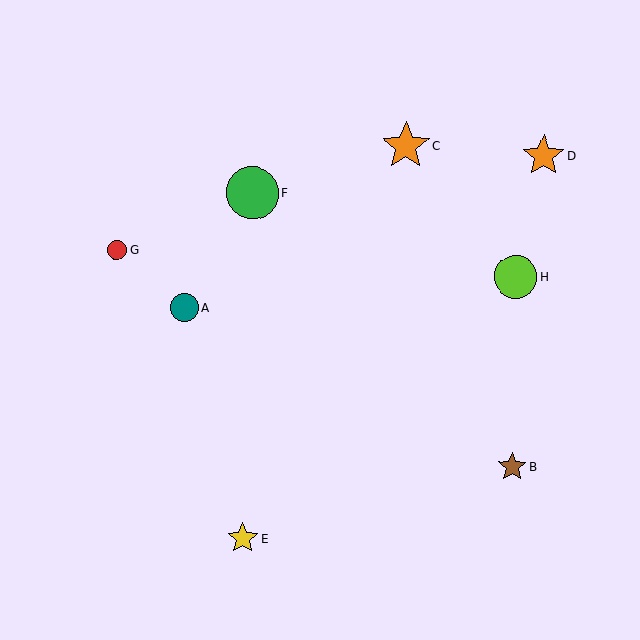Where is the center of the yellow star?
The center of the yellow star is at (243, 539).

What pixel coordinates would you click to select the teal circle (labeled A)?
Click at (184, 308) to select the teal circle A.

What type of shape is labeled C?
Shape C is an orange star.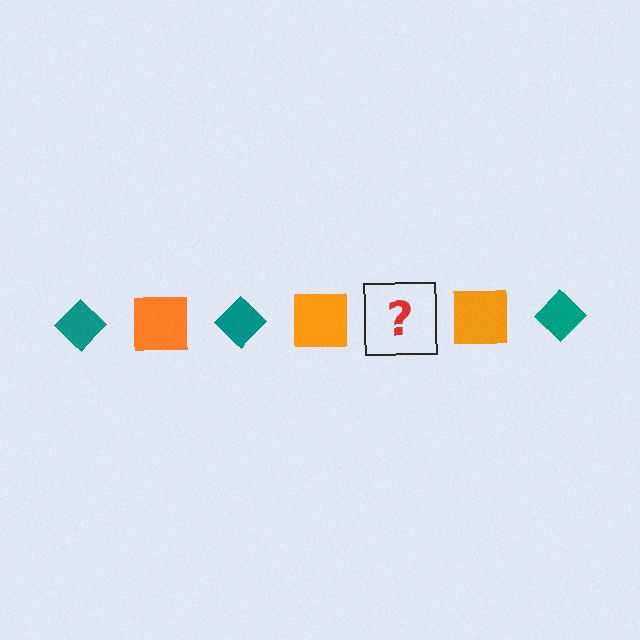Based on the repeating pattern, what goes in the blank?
The blank should be a teal diamond.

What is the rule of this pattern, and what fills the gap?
The rule is that the pattern alternates between teal diamond and orange square. The gap should be filled with a teal diamond.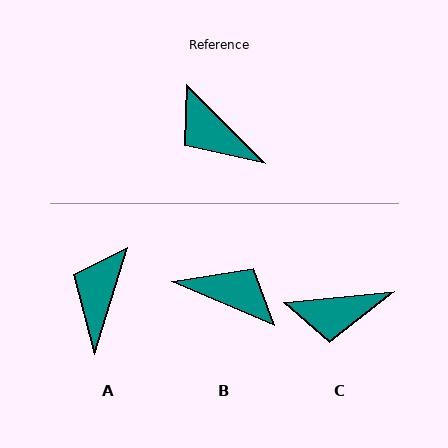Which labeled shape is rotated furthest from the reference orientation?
B, about 158 degrees away.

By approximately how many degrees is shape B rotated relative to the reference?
Approximately 158 degrees clockwise.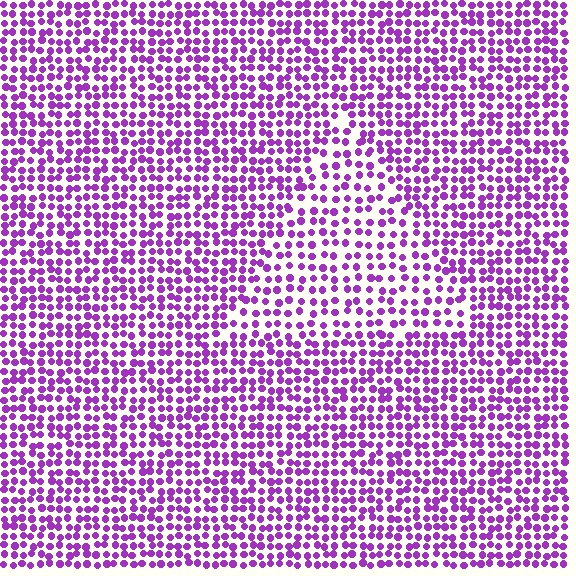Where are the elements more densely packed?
The elements are more densely packed outside the triangle boundary.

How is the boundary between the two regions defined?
The boundary is defined by a change in element density (approximately 1.5x ratio). All elements are the same color, size, and shape.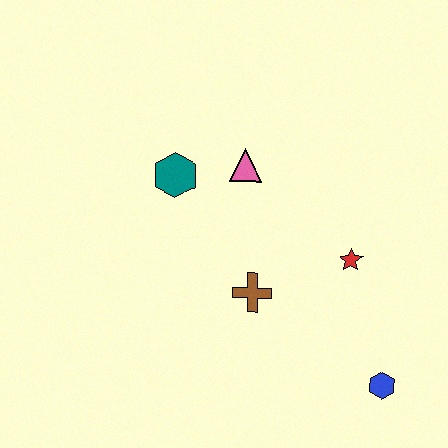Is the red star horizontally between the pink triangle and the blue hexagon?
Yes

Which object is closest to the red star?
The brown cross is closest to the red star.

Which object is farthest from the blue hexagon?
The teal hexagon is farthest from the blue hexagon.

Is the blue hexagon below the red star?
Yes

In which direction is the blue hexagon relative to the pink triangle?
The blue hexagon is below the pink triangle.